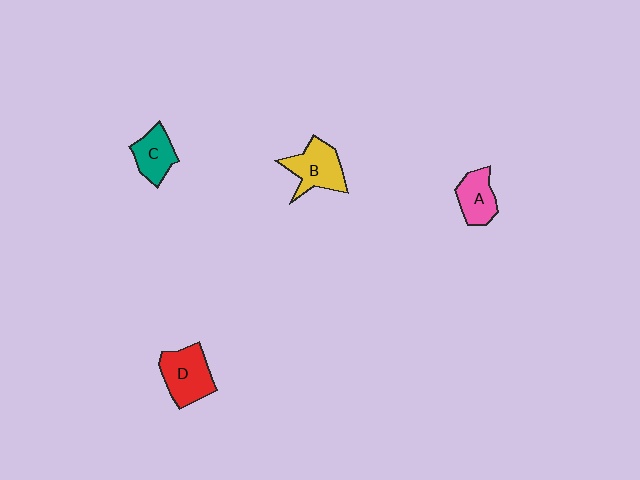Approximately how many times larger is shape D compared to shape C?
Approximately 1.4 times.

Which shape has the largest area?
Shape D (red).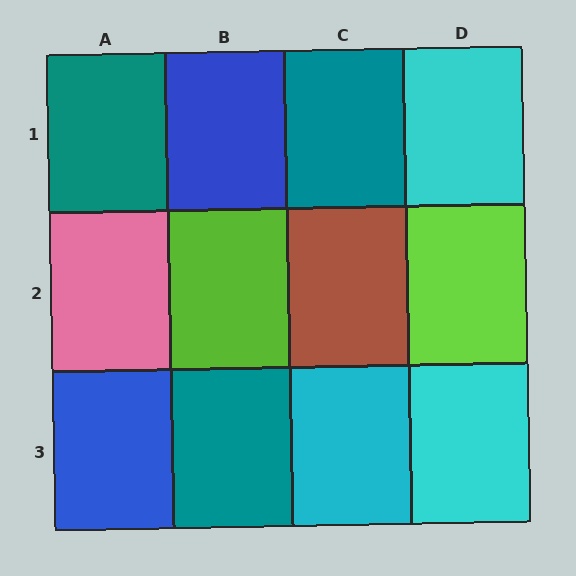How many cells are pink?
1 cell is pink.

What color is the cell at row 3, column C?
Cyan.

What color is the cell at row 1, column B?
Blue.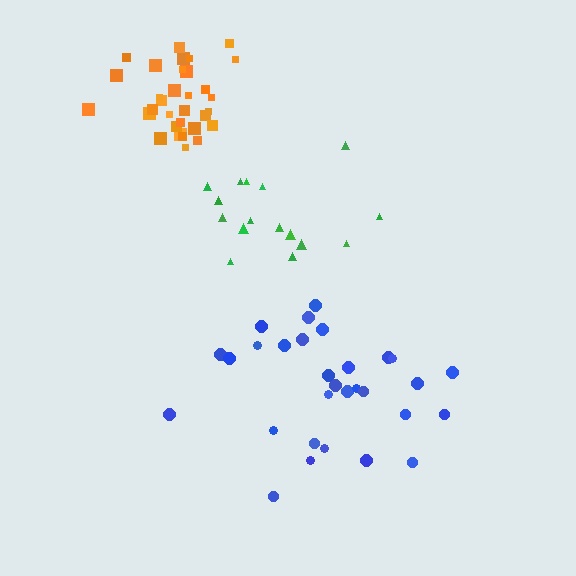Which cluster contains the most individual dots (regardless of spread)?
Orange (32).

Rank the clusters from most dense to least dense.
orange, green, blue.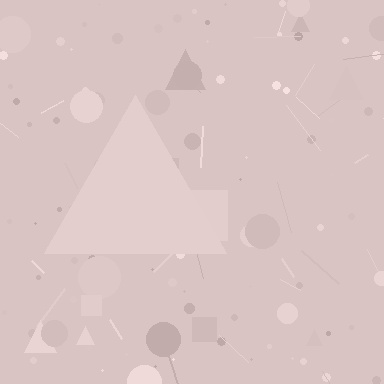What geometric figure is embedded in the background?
A triangle is embedded in the background.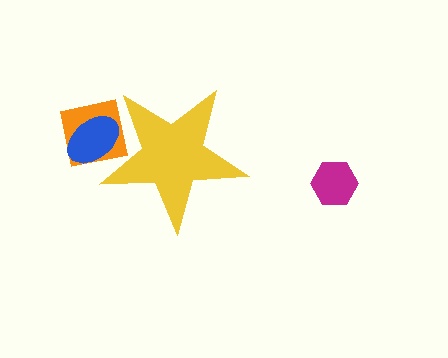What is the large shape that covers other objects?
A yellow star.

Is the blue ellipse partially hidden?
Yes, the blue ellipse is partially hidden behind the yellow star.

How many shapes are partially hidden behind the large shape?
2 shapes are partially hidden.